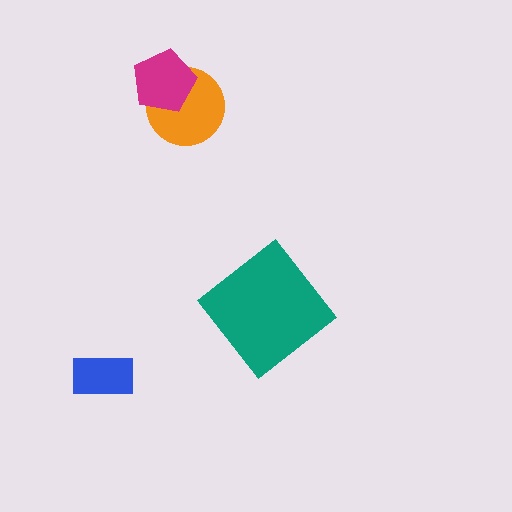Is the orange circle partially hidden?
Yes, it is partially covered by another shape.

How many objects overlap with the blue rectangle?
0 objects overlap with the blue rectangle.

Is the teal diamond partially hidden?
No, no other shape covers it.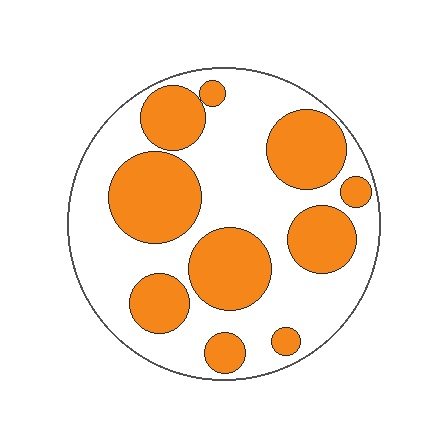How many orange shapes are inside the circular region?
10.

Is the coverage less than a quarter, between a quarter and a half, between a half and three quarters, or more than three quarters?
Between a quarter and a half.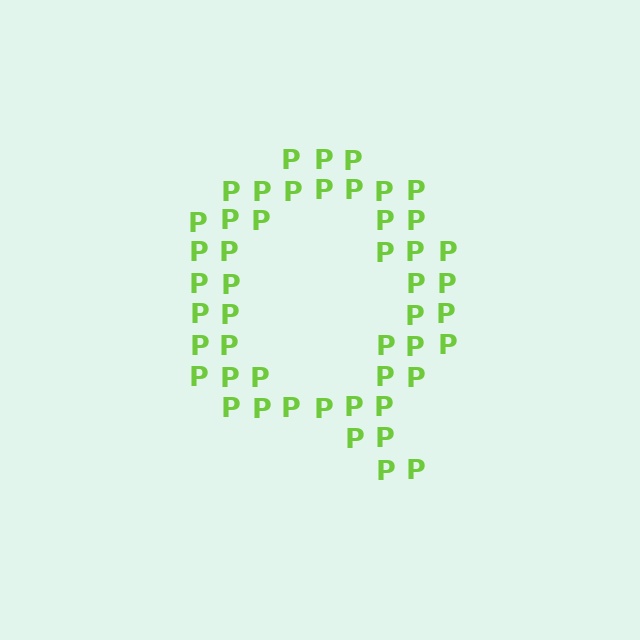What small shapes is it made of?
It is made of small letter P's.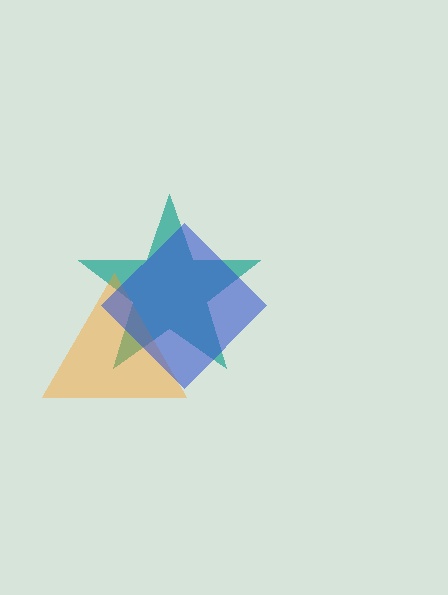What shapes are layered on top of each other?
The layered shapes are: a teal star, an orange triangle, a blue diamond.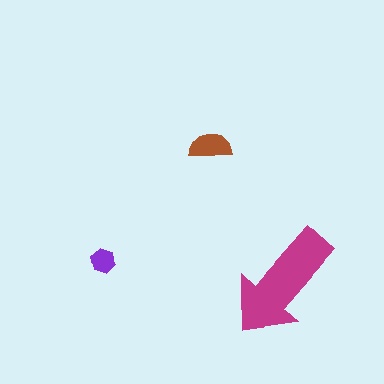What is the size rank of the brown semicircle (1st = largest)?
2nd.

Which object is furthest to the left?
The purple hexagon is leftmost.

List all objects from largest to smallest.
The magenta arrow, the brown semicircle, the purple hexagon.